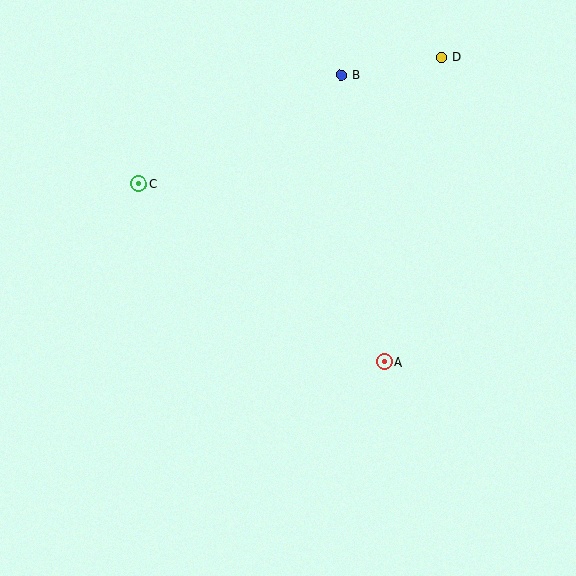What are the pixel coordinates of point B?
Point B is at (341, 75).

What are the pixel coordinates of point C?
Point C is at (139, 184).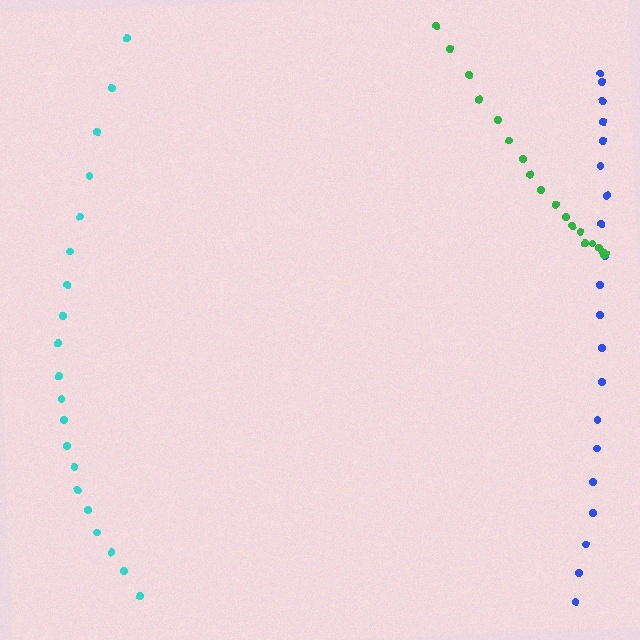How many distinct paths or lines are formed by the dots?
There are 3 distinct paths.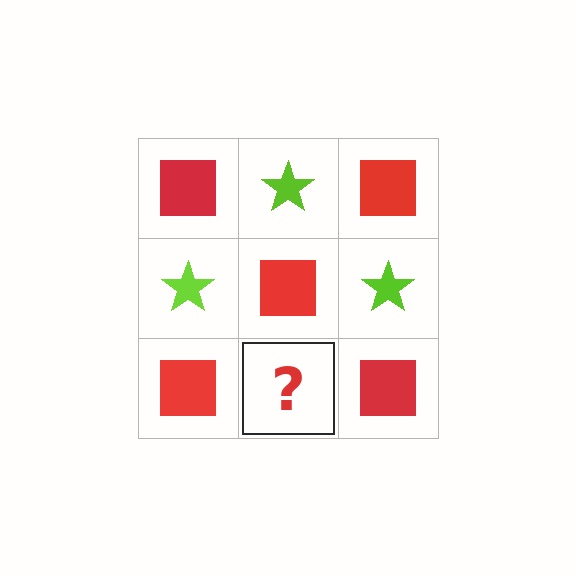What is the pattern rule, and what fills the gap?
The rule is that it alternates red square and lime star in a checkerboard pattern. The gap should be filled with a lime star.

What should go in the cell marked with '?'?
The missing cell should contain a lime star.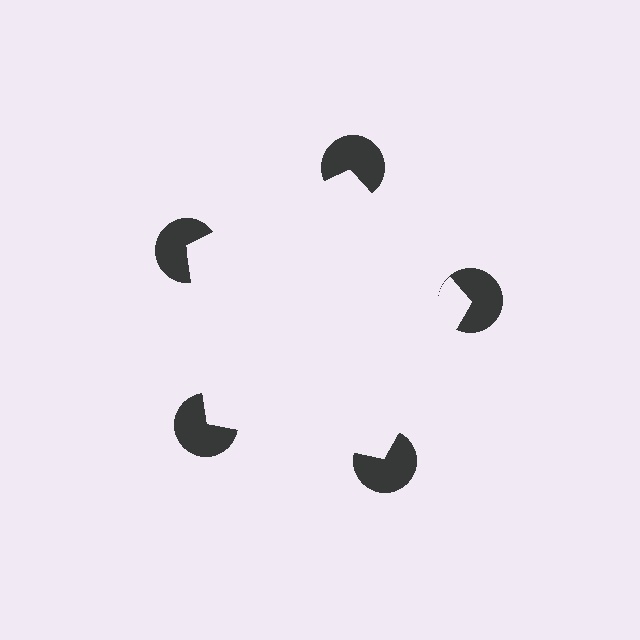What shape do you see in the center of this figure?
An illusory pentagon — its edges are inferred from the aligned wedge cuts in the pac-man discs, not physically drawn.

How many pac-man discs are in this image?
There are 5 — one at each vertex of the illusory pentagon.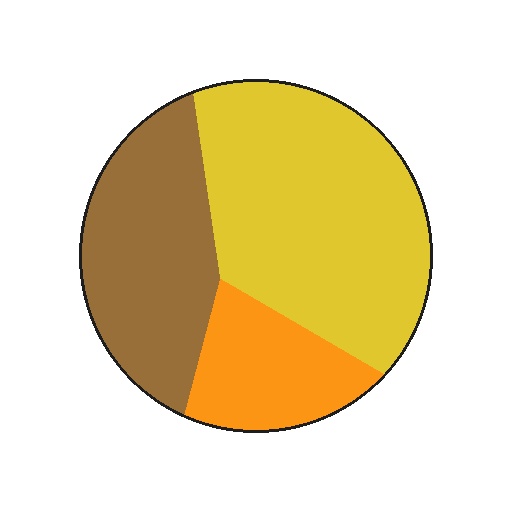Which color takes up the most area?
Yellow, at roughly 50%.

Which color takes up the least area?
Orange, at roughly 20%.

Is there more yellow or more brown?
Yellow.